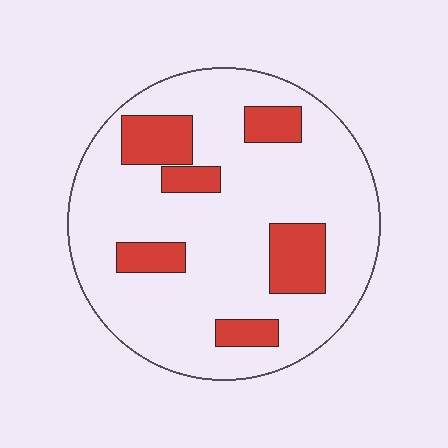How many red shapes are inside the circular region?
6.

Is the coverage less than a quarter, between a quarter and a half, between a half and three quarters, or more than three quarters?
Less than a quarter.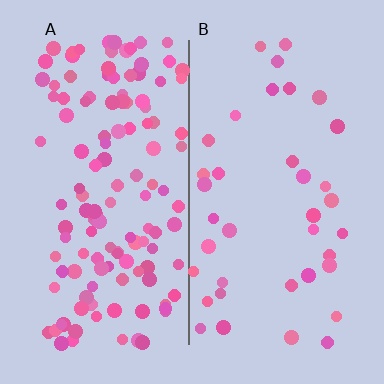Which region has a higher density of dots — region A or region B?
A (the left).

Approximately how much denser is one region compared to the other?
Approximately 3.4× — region A over region B.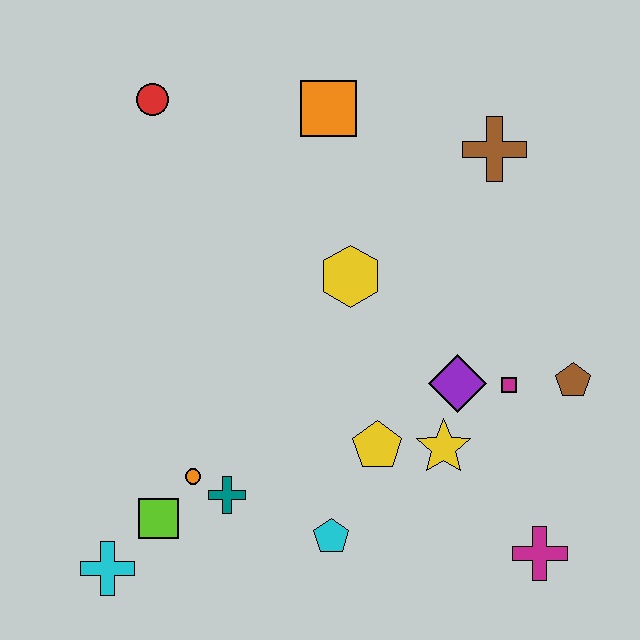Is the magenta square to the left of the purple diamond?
No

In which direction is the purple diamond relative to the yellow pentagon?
The purple diamond is to the right of the yellow pentagon.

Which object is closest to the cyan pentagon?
The yellow pentagon is closest to the cyan pentagon.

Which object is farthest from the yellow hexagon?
The cyan cross is farthest from the yellow hexagon.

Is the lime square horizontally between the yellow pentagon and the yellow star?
No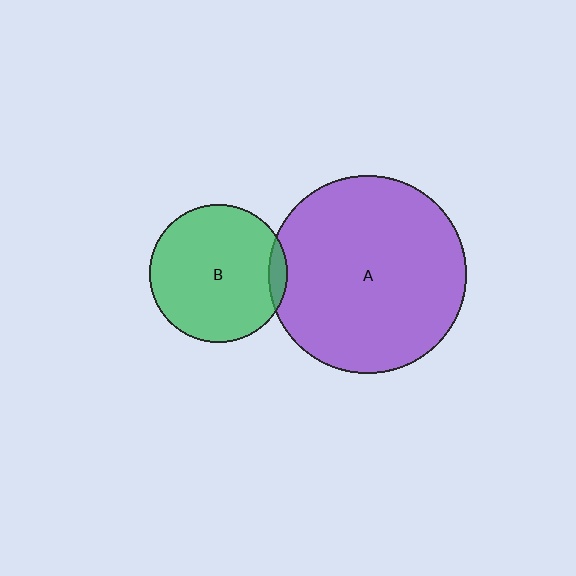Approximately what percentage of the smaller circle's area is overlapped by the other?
Approximately 5%.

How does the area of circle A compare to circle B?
Approximately 2.0 times.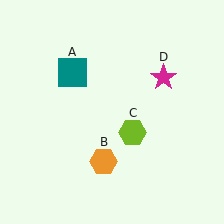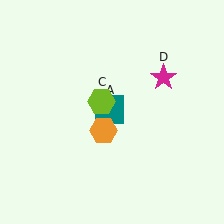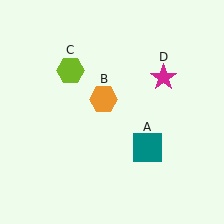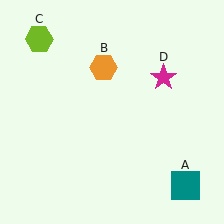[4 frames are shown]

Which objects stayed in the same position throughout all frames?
Magenta star (object D) remained stationary.